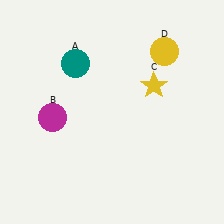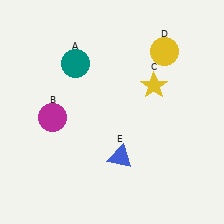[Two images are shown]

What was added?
A blue triangle (E) was added in Image 2.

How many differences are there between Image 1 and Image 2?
There is 1 difference between the two images.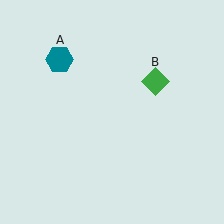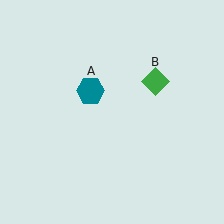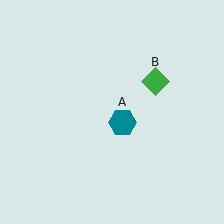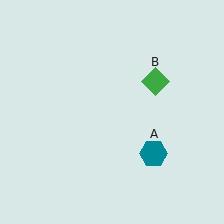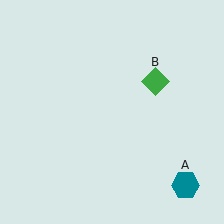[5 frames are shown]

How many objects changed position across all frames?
1 object changed position: teal hexagon (object A).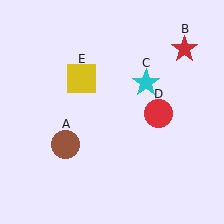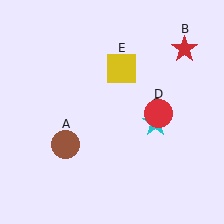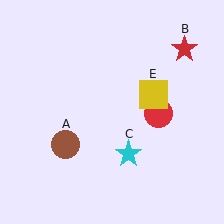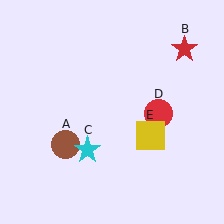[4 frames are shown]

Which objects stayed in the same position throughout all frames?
Brown circle (object A) and red star (object B) and red circle (object D) remained stationary.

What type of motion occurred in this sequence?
The cyan star (object C), yellow square (object E) rotated clockwise around the center of the scene.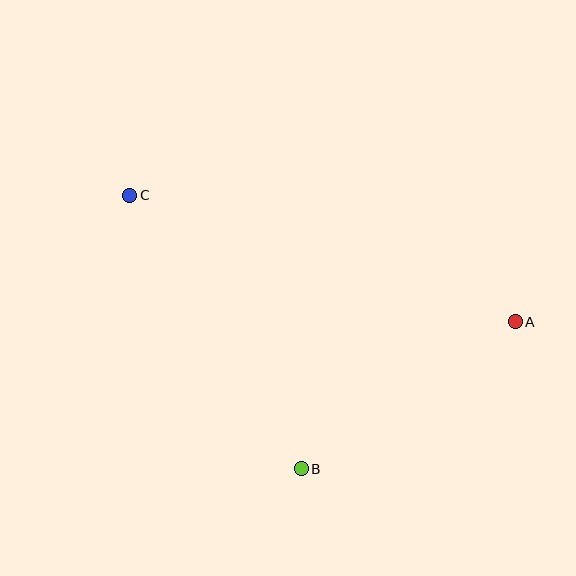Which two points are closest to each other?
Points A and B are closest to each other.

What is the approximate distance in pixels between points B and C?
The distance between B and C is approximately 322 pixels.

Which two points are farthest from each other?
Points A and C are farthest from each other.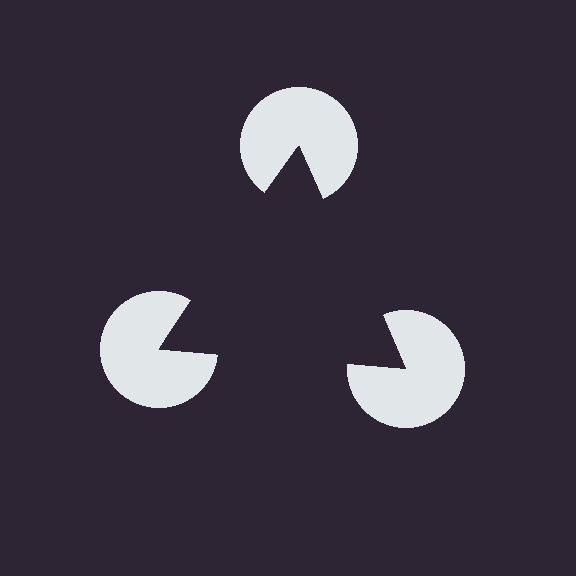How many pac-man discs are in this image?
There are 3 — one at each vertex of the illusory triangle.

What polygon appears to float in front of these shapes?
An illusory triangle — its edges are inferred from the aligned wedge cuts in the pac-man discs, not physically drawn.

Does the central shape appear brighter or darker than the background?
It typically appears slightly darker than the background, even though no actual brightness change is drawn.